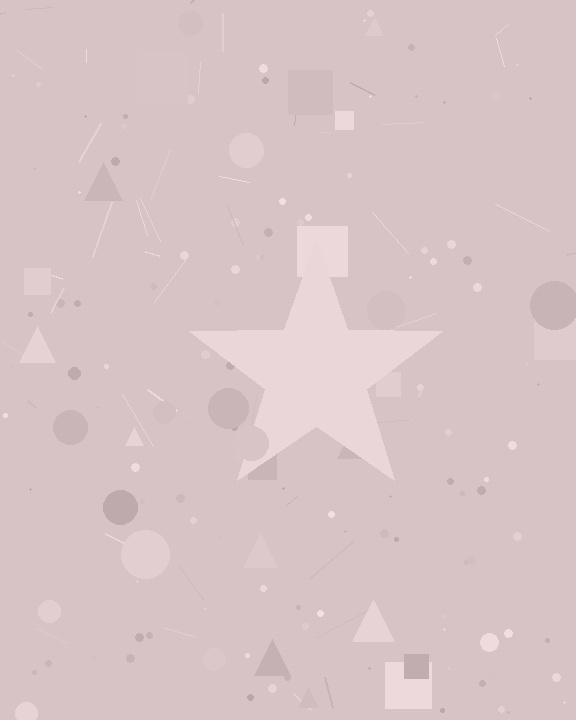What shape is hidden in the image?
A star is hidden in the image.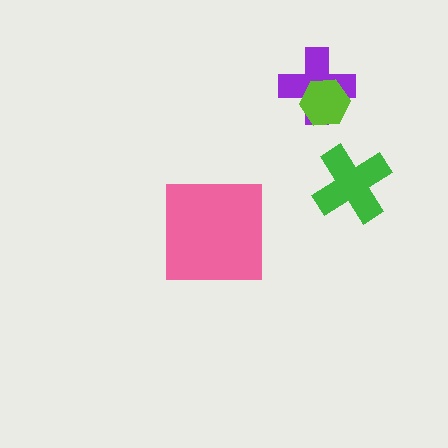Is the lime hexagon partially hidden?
No, no other shape covers it.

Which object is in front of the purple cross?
The lime hexagon is in front of the purple cross.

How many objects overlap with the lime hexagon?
1 object overlaps with the lime hexagon.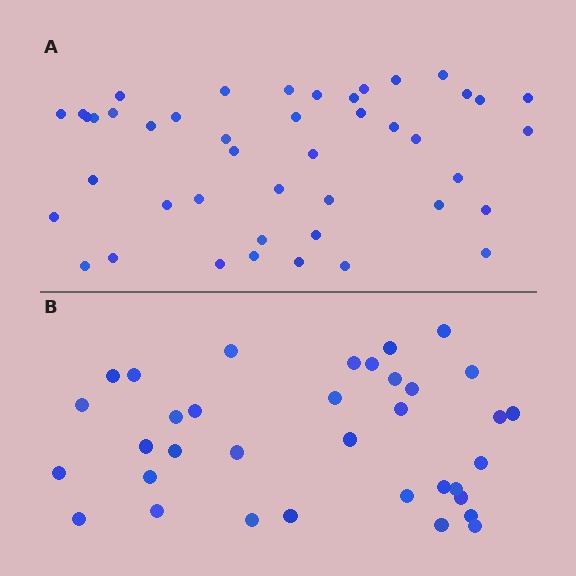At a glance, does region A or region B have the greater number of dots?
Region A (the top region) has more dots.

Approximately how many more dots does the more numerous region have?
Region A has roughly 8 or so more dots than region B.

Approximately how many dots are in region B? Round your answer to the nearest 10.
About 40 dots. (The exact count is 35, which rounds to 40.)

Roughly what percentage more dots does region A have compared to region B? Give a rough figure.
About 25% more.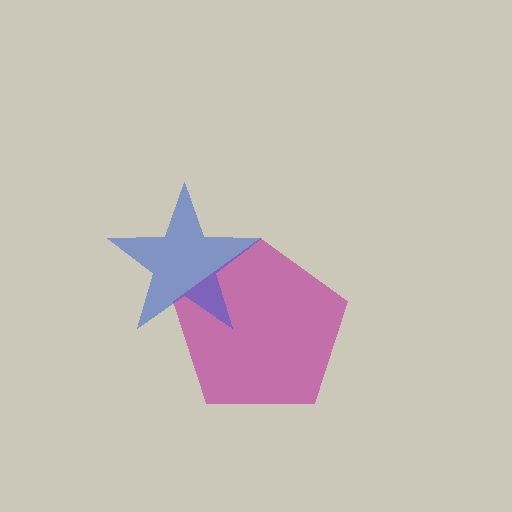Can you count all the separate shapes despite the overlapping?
Yes, there are 2 separate shapes.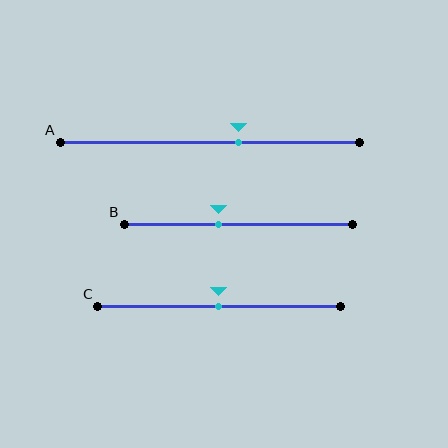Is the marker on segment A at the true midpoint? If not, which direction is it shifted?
No, the marker on segment A is shifted to the right by about 10% of the segment length.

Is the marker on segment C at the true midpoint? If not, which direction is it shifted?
Yes, the marker on segment C is at the true midpoint.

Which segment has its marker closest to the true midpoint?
Segment C has its marker closest to the true midpoint.